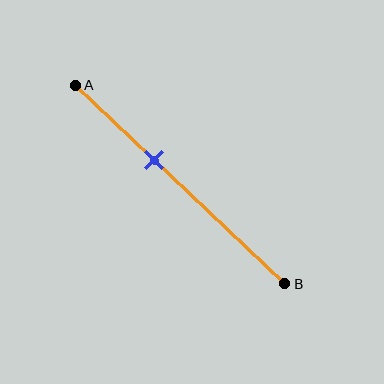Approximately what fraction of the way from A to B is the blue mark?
The blue mark is approximately 40% of the way from A to B.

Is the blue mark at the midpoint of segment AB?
No, the mark is at about 40% from A, not at the 50% midpoint.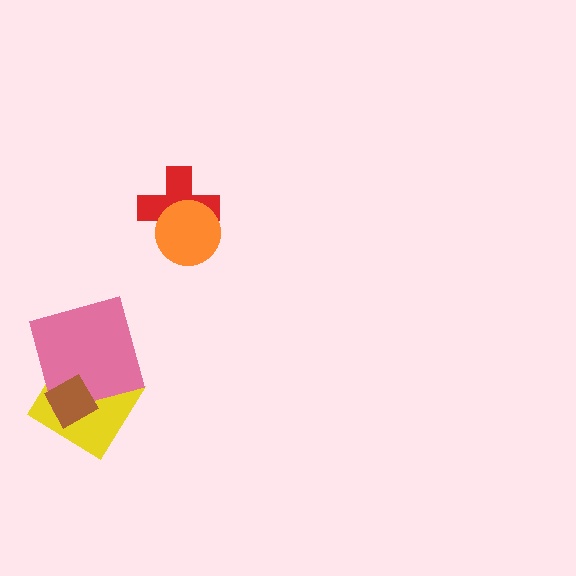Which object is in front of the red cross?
The orange circle is in front of the red cross.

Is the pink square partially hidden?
Yes, it is partially covered by another shape.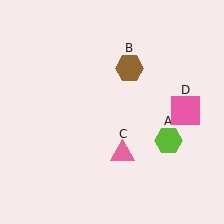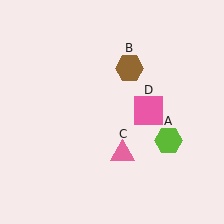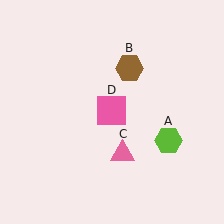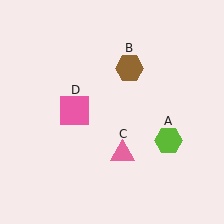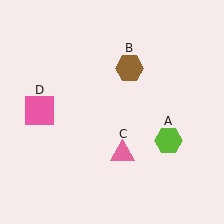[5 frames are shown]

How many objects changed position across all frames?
1 object changed position: pink square (object D).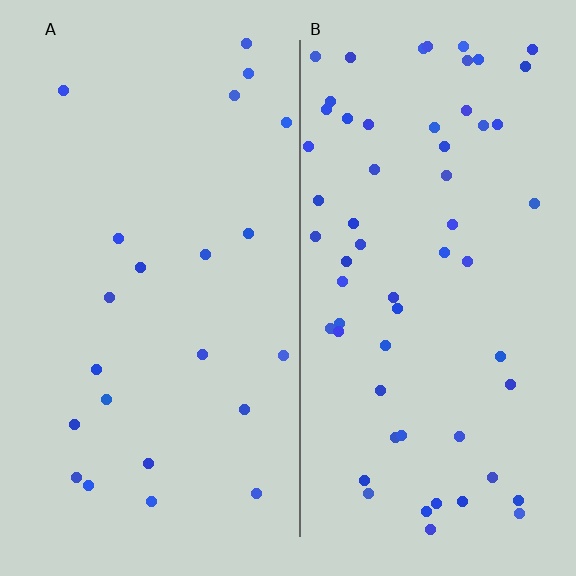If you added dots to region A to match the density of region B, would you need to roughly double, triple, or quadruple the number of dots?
Approximately triple.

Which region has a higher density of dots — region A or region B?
B (the right).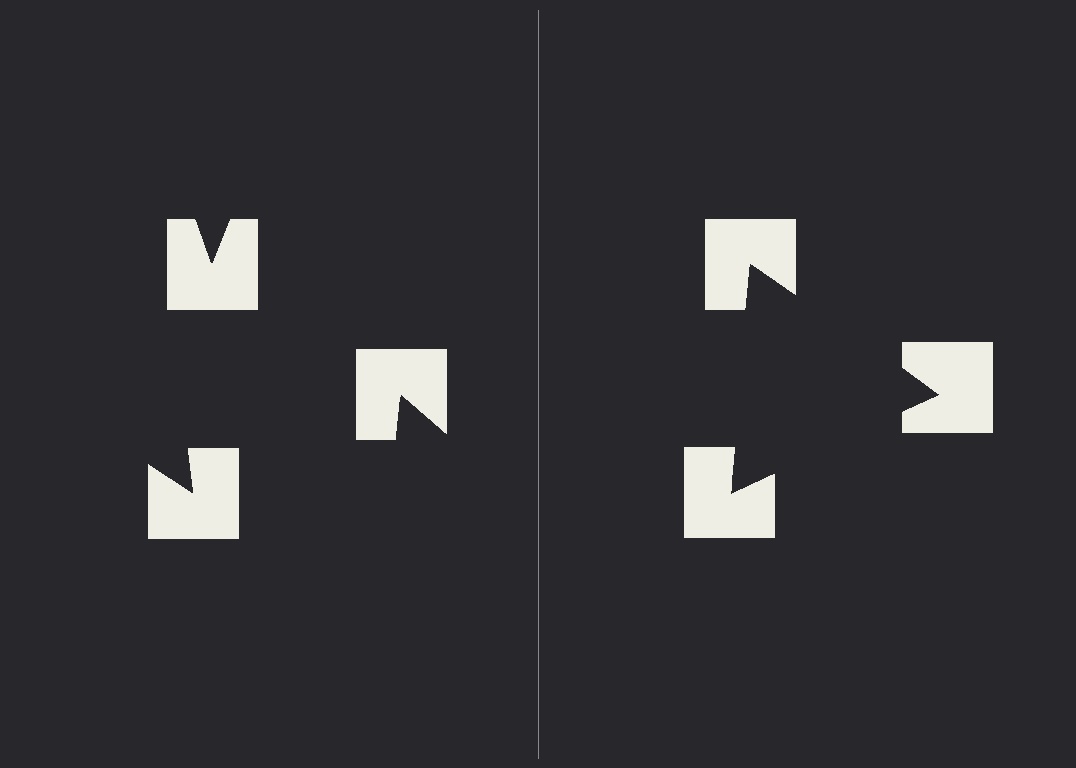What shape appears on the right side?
An illusory triangle.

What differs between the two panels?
The notched squares are positioned identically on both sides; only the wedge orientations differ. On the right they align to a triangle; on the left they are misaligned.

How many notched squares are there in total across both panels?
6 — 3 on each side.